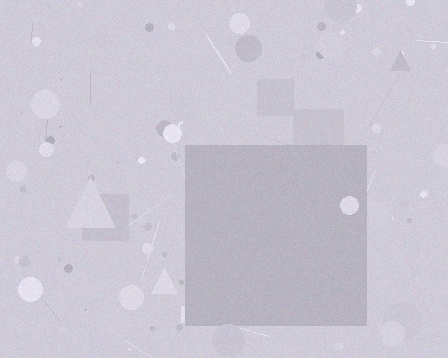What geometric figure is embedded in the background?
A square is embedded in the background.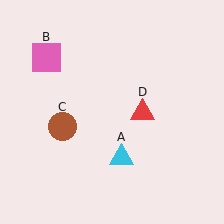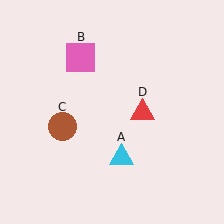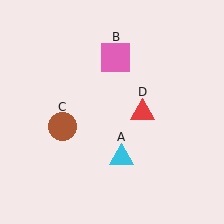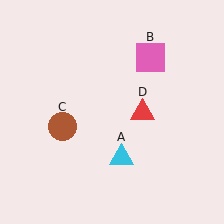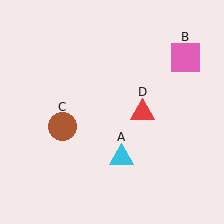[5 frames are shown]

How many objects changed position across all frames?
1 object changed position: pink square (object B).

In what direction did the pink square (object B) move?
The pink square (object B) moved right.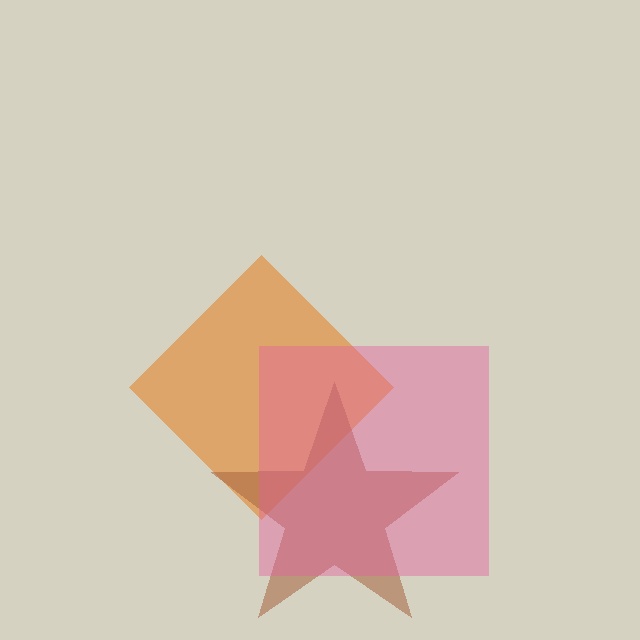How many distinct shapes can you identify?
There are 3 distinct shapes: an orange diamond, a brown star, a pink square.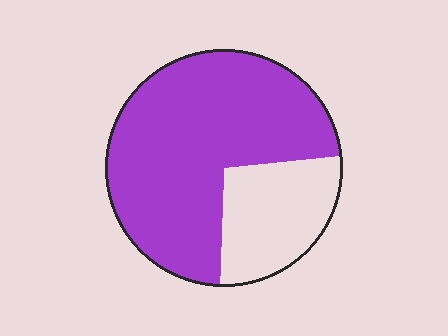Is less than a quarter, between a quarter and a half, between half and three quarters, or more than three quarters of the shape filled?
Between half and three quarters.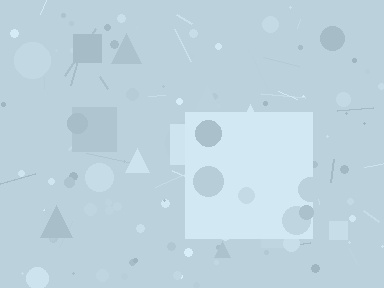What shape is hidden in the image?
A square is hidden in the image.